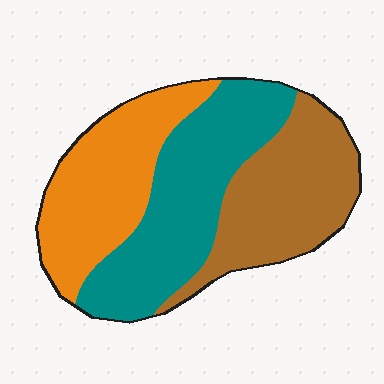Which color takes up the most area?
Teal, at roughly 40%.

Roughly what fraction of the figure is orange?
Orange covers 31% of the figure.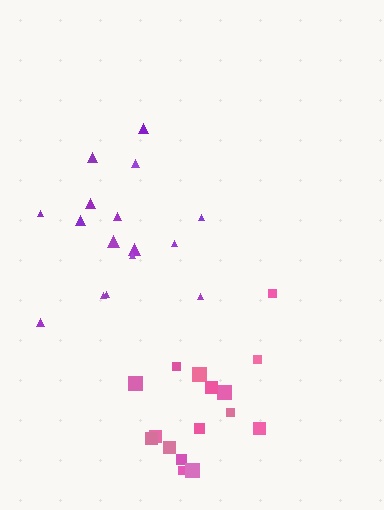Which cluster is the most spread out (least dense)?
Purple.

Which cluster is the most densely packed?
Pink.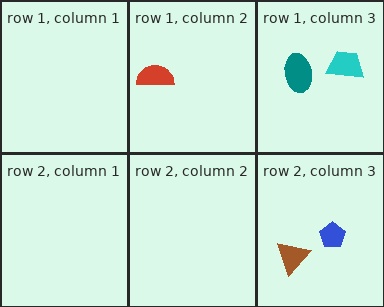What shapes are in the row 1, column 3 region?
The cyan trapezoid, the teal ellipse.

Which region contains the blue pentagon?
The row 2, column 3 region.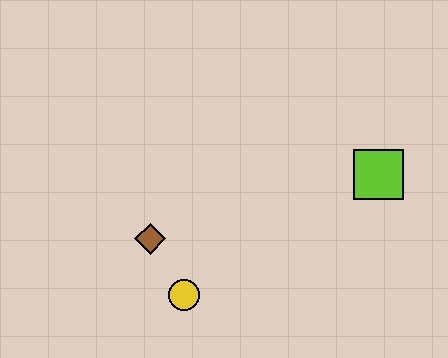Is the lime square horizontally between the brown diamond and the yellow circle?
No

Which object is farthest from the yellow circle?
The lime square is farthest from the yellow circle.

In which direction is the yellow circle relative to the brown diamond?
The yellow circle is below the brown diamond.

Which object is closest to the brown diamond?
The yellow circle is closest to the brown diamond.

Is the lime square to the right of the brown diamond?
Yes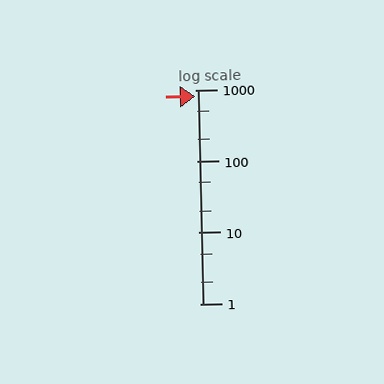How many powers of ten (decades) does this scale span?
The scale spans 3 decades, from 1 to 1000.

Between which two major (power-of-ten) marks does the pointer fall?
The pointer is between 100 and 1000.